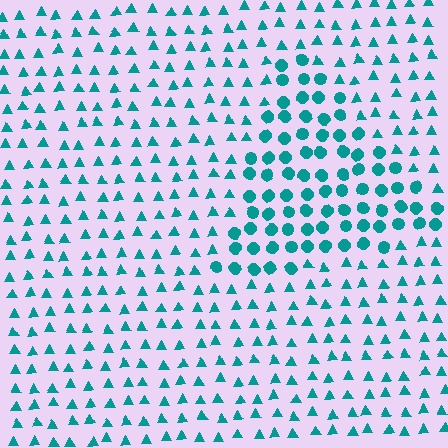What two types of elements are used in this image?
The image uses circles inside the triangle region and triangles outside it.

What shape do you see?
I see a triangle.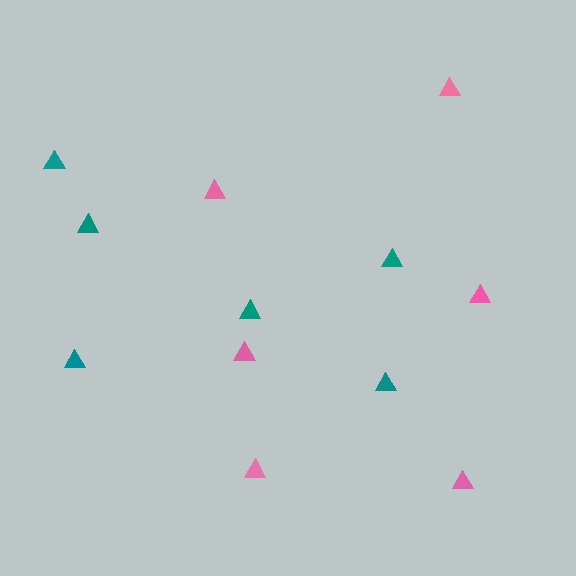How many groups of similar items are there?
There are 2 groups: one group of pink triangles (6) and one group of teal triangles (6).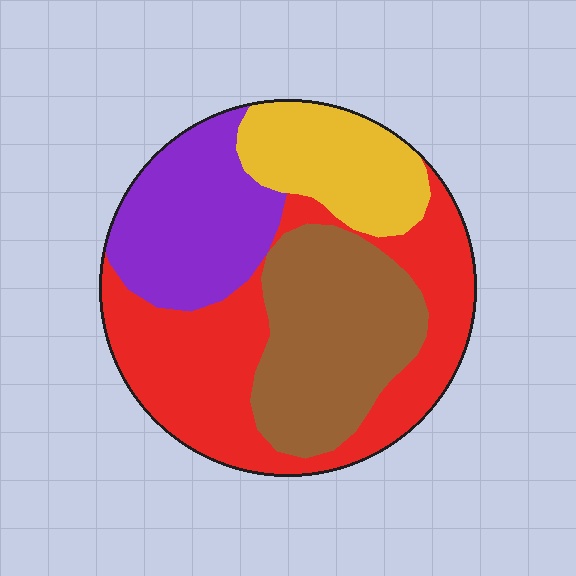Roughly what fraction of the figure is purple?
Purple covers 21% of the figure.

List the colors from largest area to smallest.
From largest to smallest: red, brown, purple, yellow.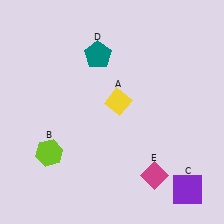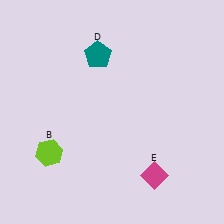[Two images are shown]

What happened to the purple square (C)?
The purple square (C) was removed in Image 2. It was in the bottom-right area of Image 1.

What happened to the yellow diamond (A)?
The yellow diamond (A) was removed in Image 2. It was in the top-right area of Image 1.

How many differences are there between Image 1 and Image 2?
There are 2 differences between the two images.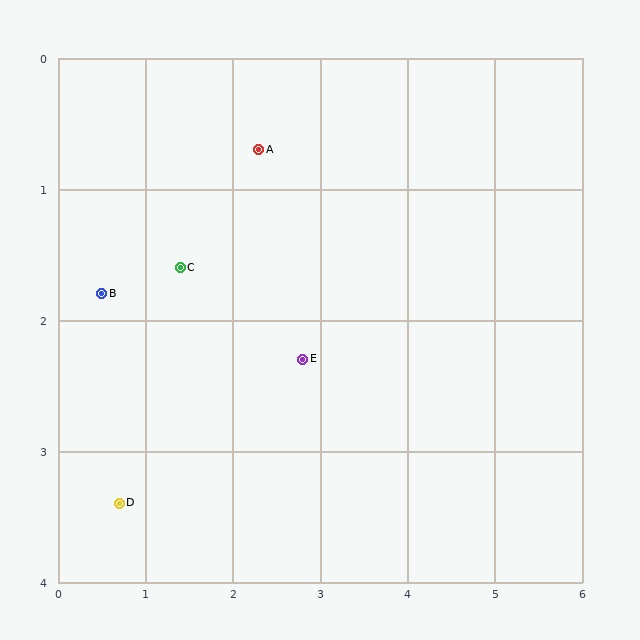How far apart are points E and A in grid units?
Points E and A are about 1.7 grid units apart.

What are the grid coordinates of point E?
Point E is at approximately (2.8, 2.3).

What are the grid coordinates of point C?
Point C is at approximately (1.4, 1.6).